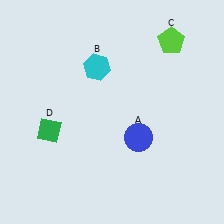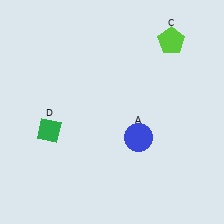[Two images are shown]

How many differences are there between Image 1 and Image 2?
There is 1 difference between the two images.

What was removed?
The cyan hexagon (B) was removed in Image 2.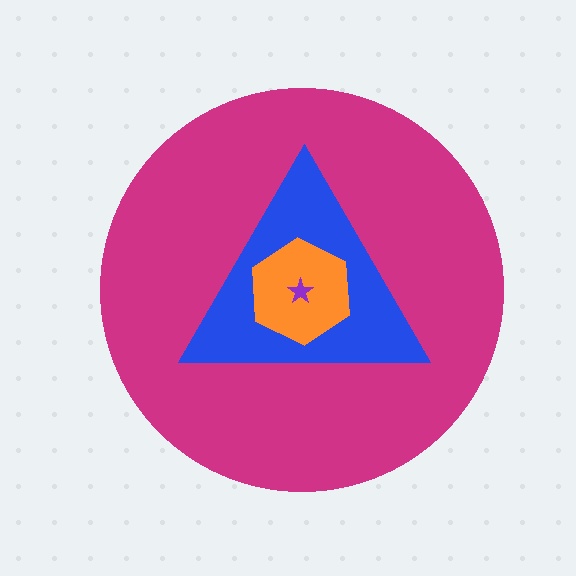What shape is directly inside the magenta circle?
The blue triangle.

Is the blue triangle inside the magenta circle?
Yes.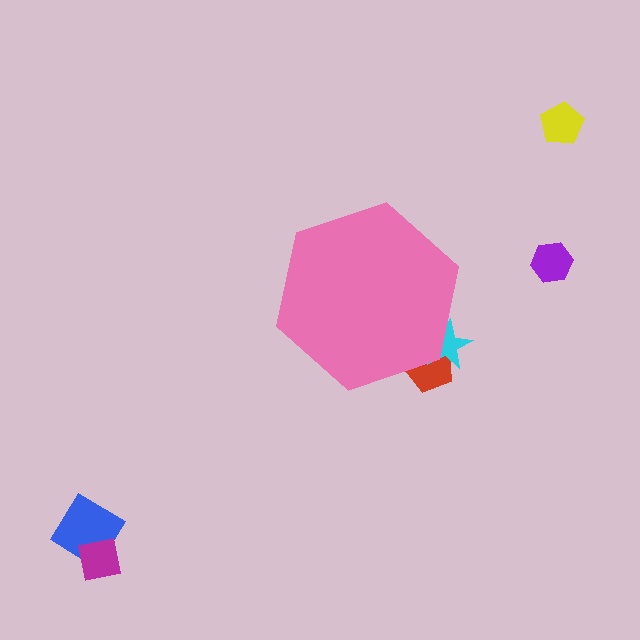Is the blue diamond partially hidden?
No, the blue diamond is fully visible.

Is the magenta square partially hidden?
No, the magenta square is fully visible.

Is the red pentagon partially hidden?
Yes, the red pentagon is partially hidden behind the pink hexagon.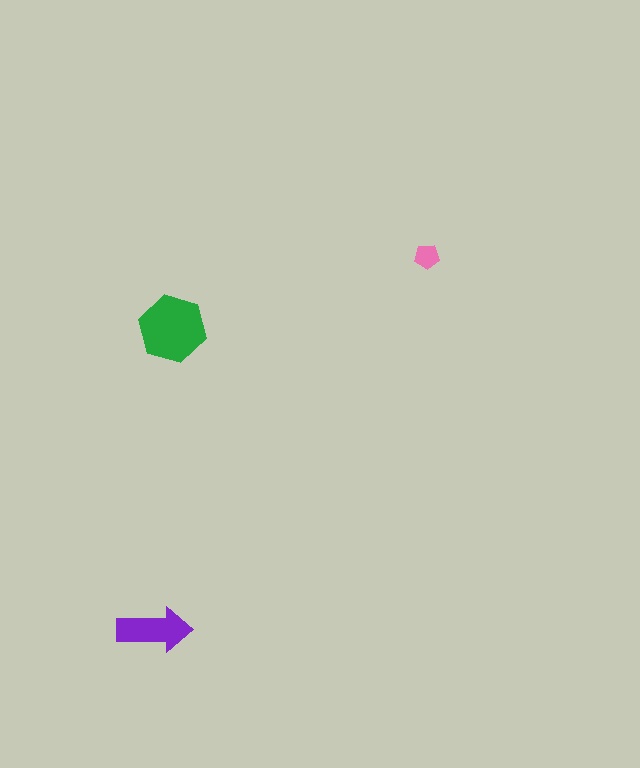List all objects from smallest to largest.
The pink pentagon, the purple arrow, the green hexagon.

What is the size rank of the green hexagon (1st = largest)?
1st.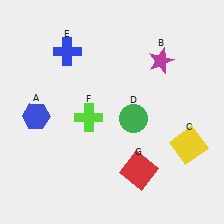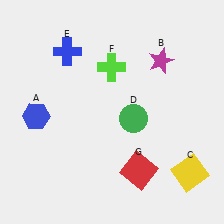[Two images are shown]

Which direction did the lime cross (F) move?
The lime cross (F) moved up.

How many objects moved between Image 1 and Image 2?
2 objects moved between the two images.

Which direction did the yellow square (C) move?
The yellow square (C) moved down.